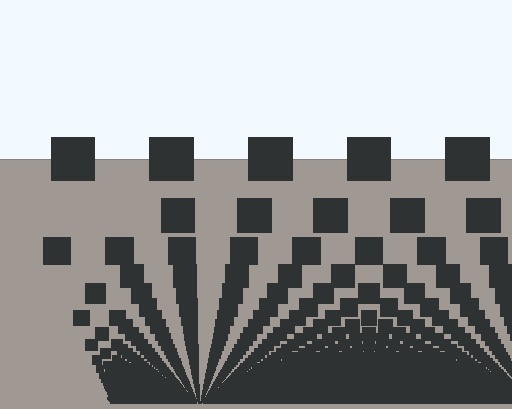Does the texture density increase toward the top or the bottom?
Density increases toward the bottom.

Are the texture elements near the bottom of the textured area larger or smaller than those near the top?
Smaller. The gradient is inverted — elements near the bottom are smaller and denser.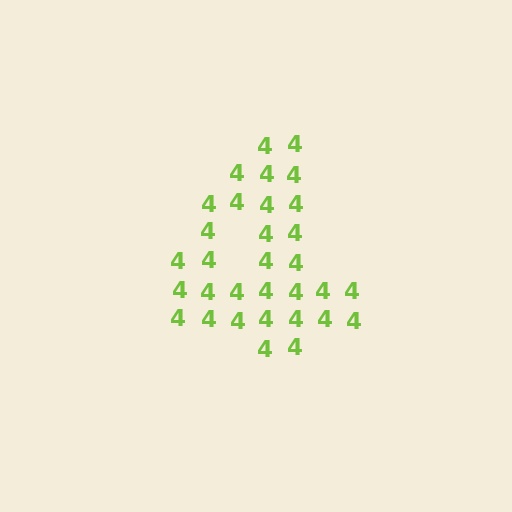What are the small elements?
The small elements are digit 4's.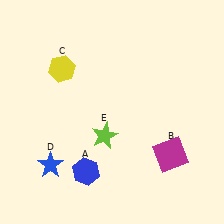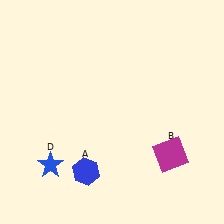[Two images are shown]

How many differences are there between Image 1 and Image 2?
There are 2 differences between the two images.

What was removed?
The yellow hexagon (C), the lime star (E) were removed in Image 2.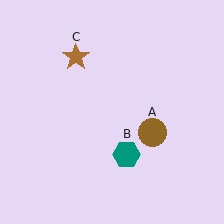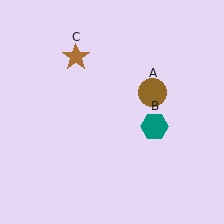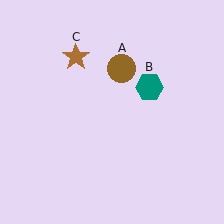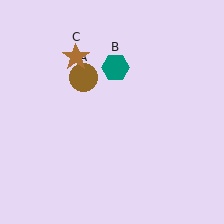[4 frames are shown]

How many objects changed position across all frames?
2 objects changed position: brown circle (object A), teal hexagon (object B).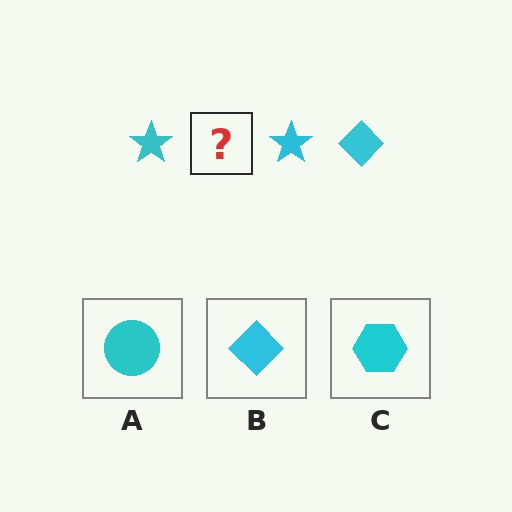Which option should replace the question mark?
Option B.